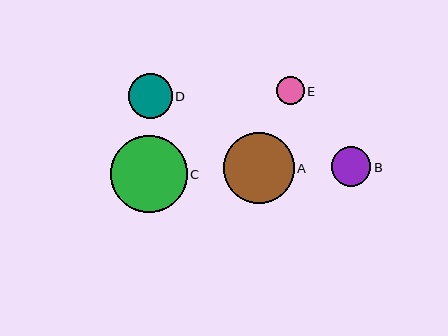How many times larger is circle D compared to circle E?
Circle D is approximately 1.6 times the size of circle E.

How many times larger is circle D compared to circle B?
Circle D is approximately 1.1 times the size of circle B.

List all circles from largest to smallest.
From largest to smallest: C, A, D, B, E.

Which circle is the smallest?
Circle E is the smallest with a size of approximately 28 pixels.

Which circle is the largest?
Circle C is the largest with a size of approximately 76 pixels.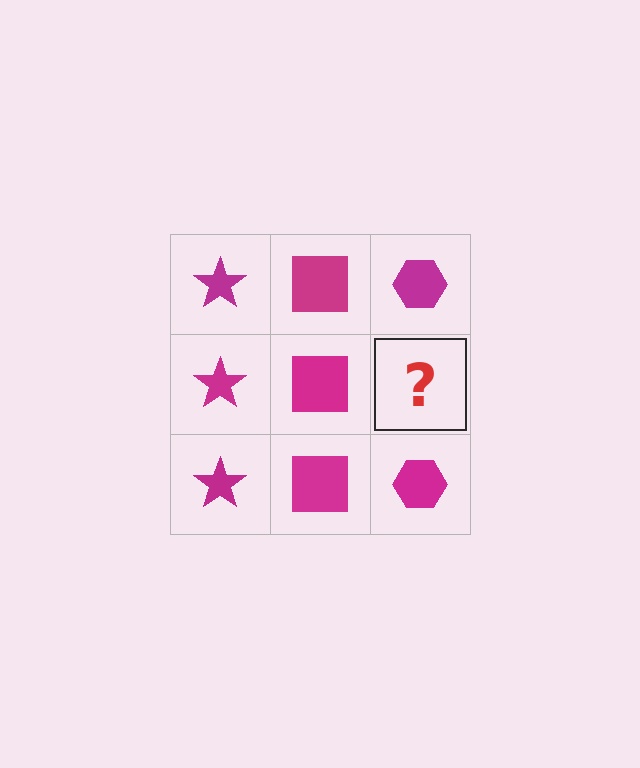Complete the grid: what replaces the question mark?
The question mark should be replaced with a magenta hexagon.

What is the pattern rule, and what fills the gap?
The rule is that each column has a consistent shape. The gap should be filled with a magenta hexagon.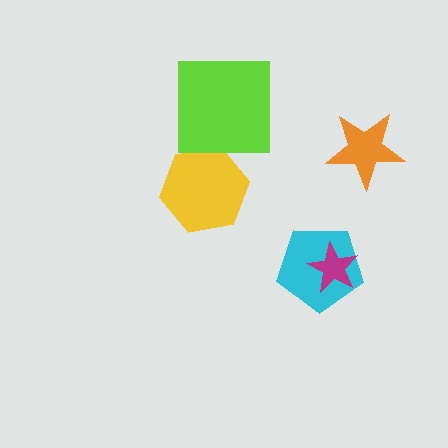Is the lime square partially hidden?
No, no other shape covers it.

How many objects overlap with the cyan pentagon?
1 object overlaps with the cyan pentagon.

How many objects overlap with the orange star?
0 objects overlap with the orange star.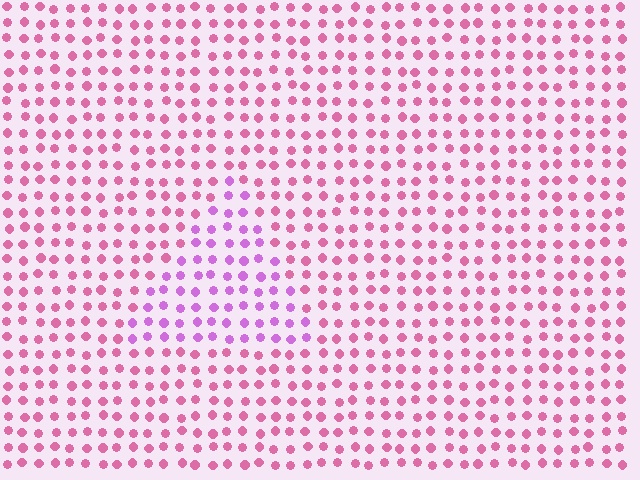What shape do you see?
I see a triangle.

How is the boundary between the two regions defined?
The boundary is defined purely by a slight shift in hue (about 37 degrees). Spacing, size, and orientation are identical on both sides.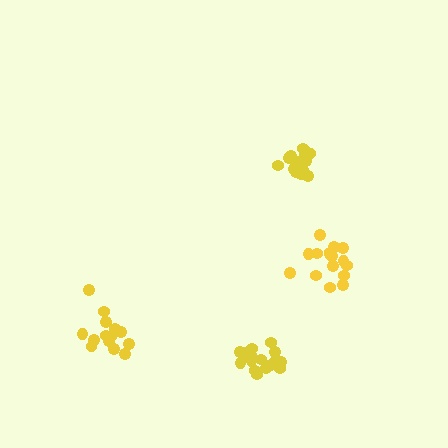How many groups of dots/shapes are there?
There are 4 groups.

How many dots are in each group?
Group 1: 20 dots, Group 2: 15 dots, Group 3: 15 dots, Group 4: 16 dots (66 total).